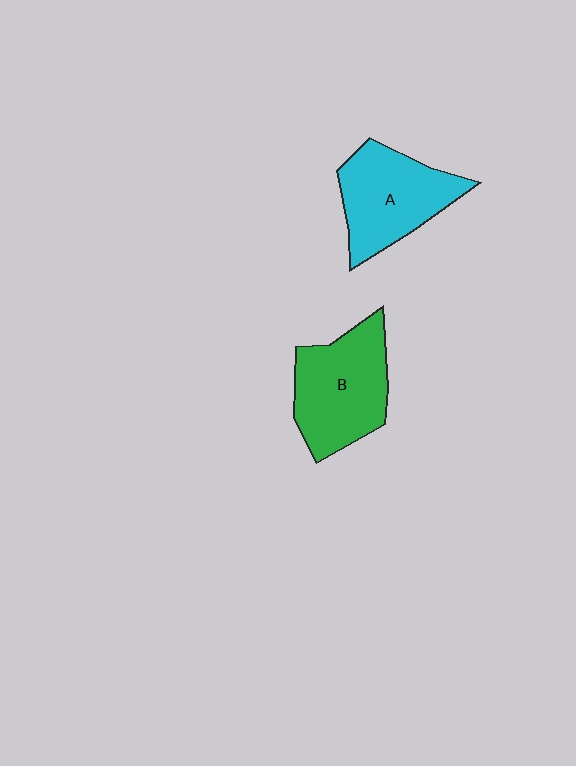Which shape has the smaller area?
Shape A (cyan).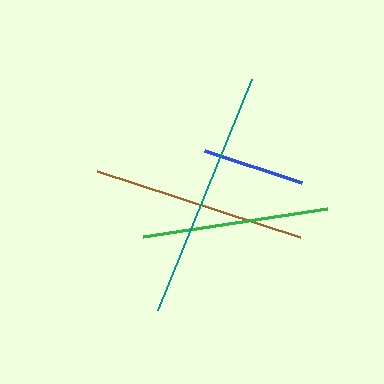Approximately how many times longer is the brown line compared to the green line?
The brown line is approximately 1.1 times the length of the green line.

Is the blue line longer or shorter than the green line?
The green line is longer than the blue line.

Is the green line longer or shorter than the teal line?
The teal line is longer than the green line.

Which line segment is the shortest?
The blue line is the shortest at approximately 102 pixels.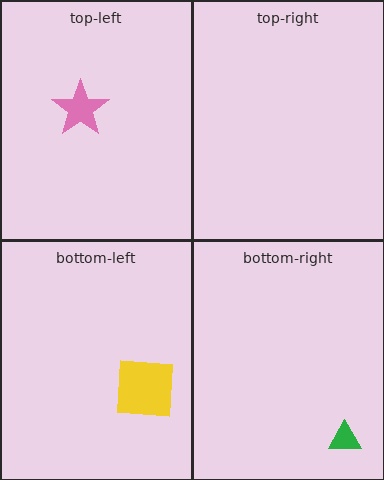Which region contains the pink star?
The top-left region.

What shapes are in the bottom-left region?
The yellow square.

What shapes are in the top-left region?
The pink star.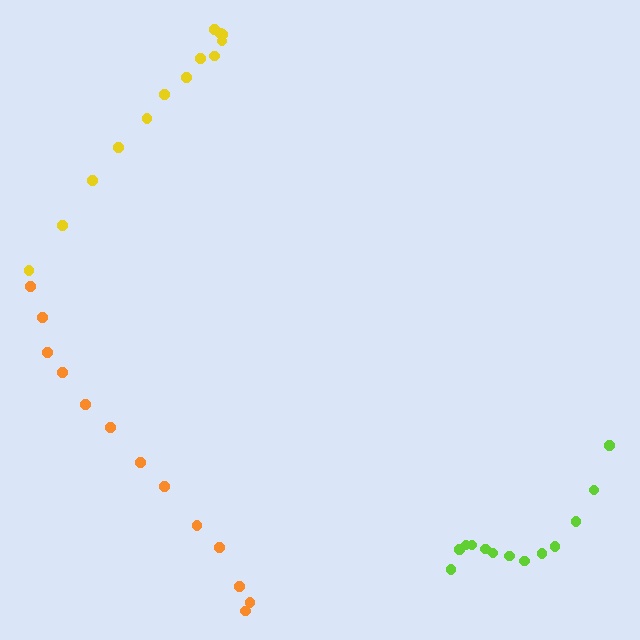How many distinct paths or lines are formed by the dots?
There are 3 distinct paths.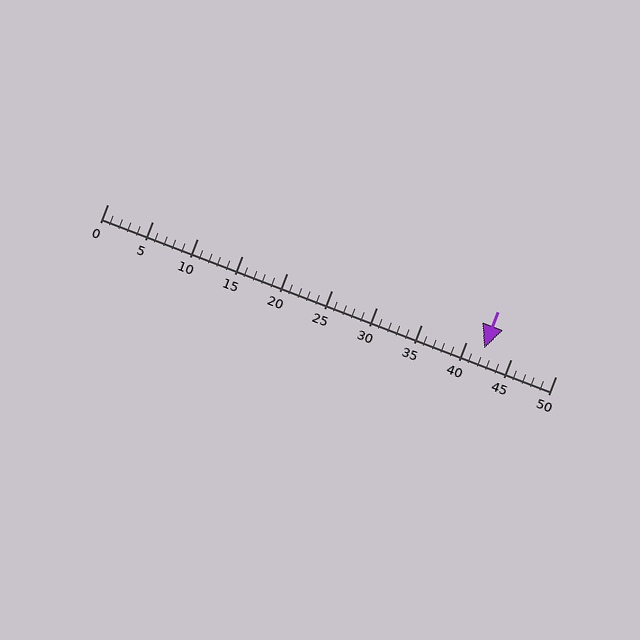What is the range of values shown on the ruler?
The ruler shows values from 0 to 50.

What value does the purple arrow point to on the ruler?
The purple arrow points to approximately 42.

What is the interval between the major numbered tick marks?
The major tick marks are spaced 5 units apart.